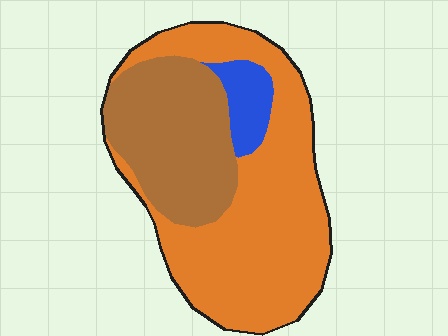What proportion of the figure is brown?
Brown covers about 35% of the figure.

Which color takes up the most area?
Orange, at roughly 60%.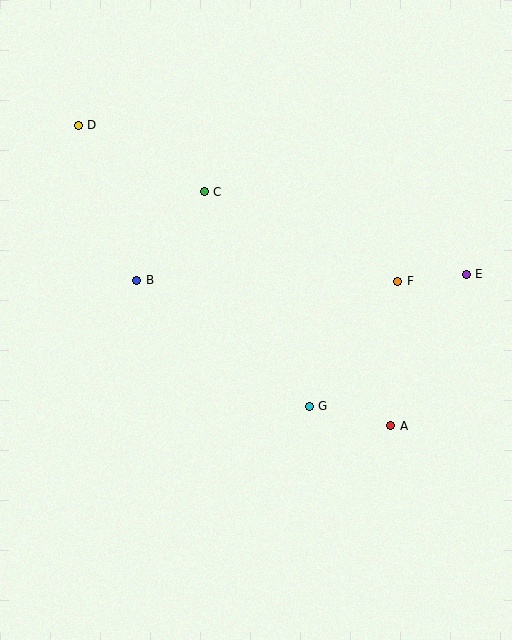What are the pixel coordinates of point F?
Point F is at (398, 281).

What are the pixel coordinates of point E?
Point E is at (466, 274).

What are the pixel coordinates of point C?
Point C is at (204, 192).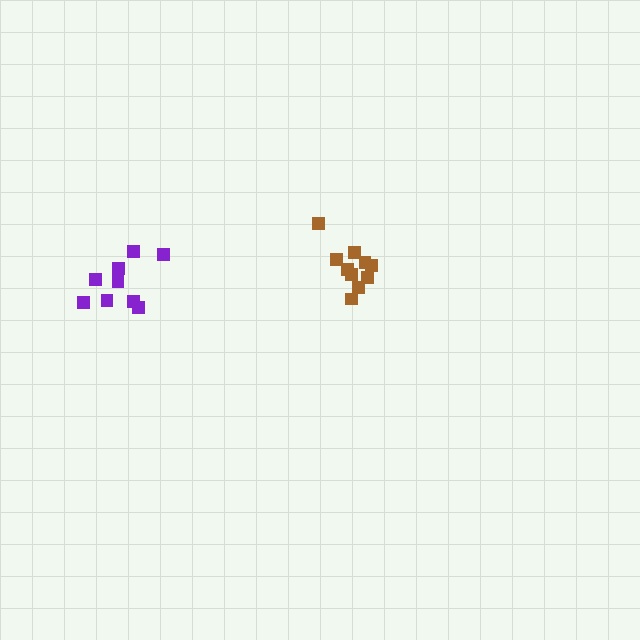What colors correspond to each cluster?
The clusters are colored: brown, purple.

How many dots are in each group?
Group 1: 10 dots, Group 2: 9 dots (19 total).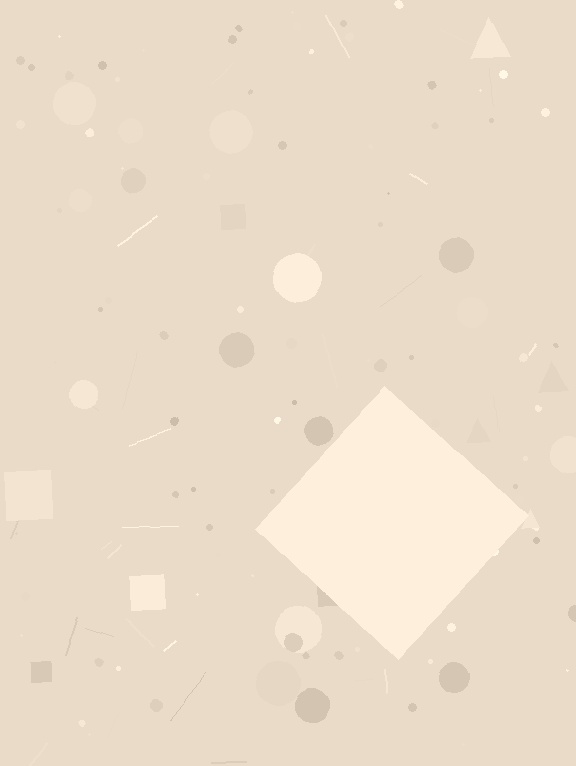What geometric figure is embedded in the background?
A diamond is embedded in the background.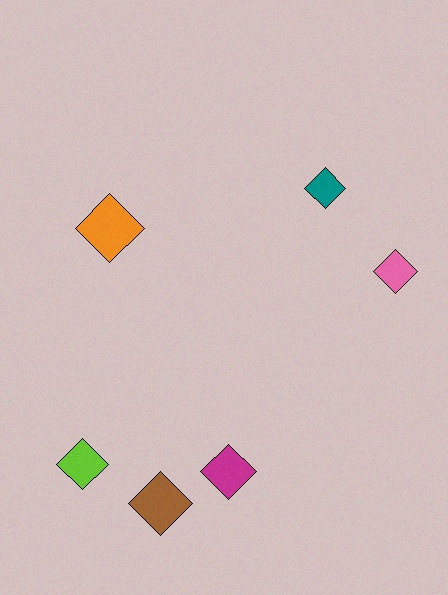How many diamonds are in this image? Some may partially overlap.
There are 6 diamonds.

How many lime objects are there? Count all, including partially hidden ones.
There is 1 lime object.